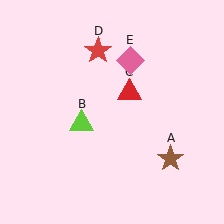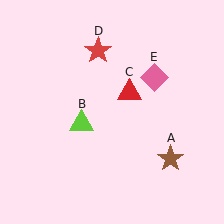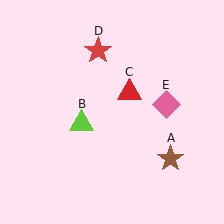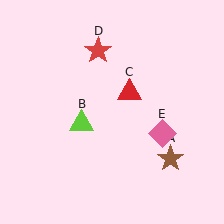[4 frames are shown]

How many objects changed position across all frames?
1 object changed position: pink diamond (object E).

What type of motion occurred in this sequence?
The pink diamond (object E) rotated clockwise around the center of the scene.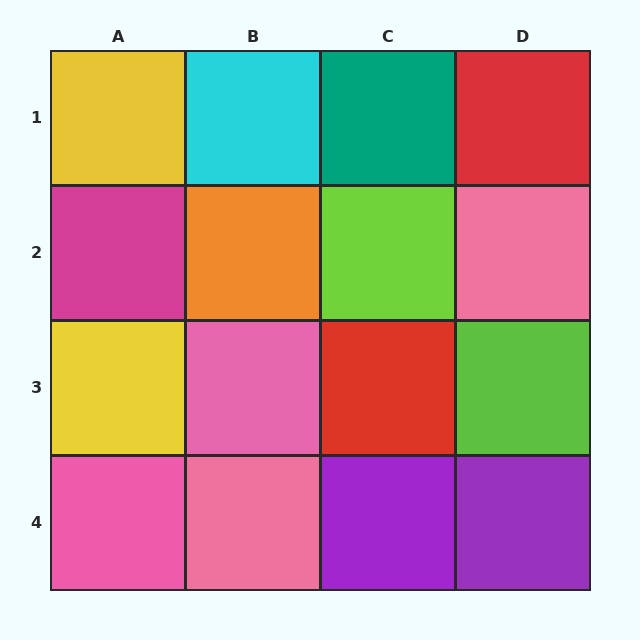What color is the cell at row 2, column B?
Orange.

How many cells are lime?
2 cells are lime.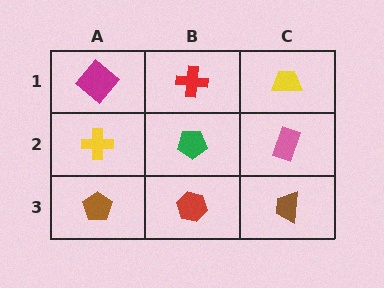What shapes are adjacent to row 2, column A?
A magenta diamond (row 1, column A), a brown pentagon (row 3, column A), a green pentagon (row 2, column B).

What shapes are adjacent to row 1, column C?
A pink rectangle (row 2, column C), a red cross (row 1, column B).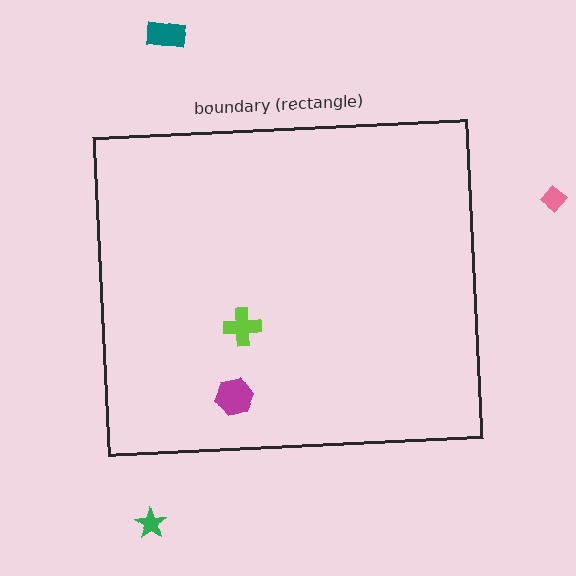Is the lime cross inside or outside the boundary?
Inside.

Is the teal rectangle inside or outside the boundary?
Outside.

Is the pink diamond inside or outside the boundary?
Outside.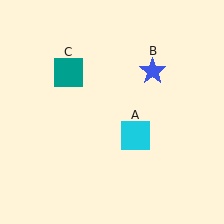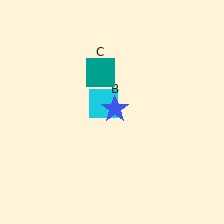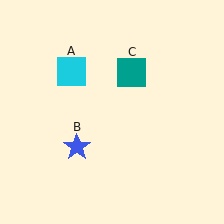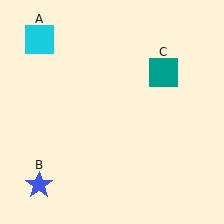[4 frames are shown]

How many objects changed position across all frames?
3 objects changed position: cyan square (object A), blue star (object B), teal square (object C).